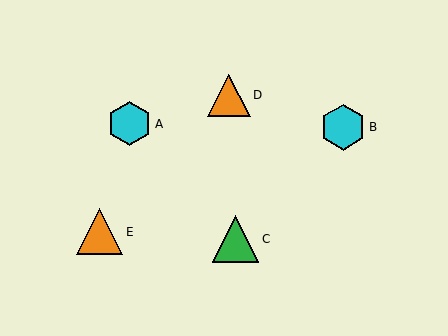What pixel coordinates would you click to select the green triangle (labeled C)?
Click at (235, 239) to select the green triangle C.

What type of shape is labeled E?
Shape E is an orange triangle.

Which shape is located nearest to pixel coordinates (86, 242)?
The orange triangle (labeled E) at (100, 232) is nearest to that location.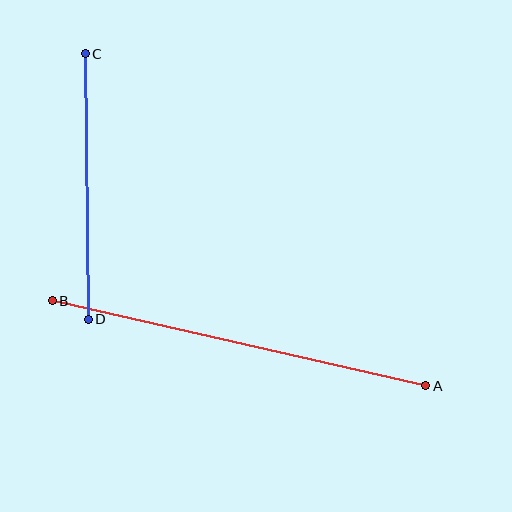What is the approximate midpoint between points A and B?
The midpoint is at approximately (239, 343) pixels.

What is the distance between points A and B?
The distance is approximately 383 pixels.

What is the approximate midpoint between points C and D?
The midpoint is at approximately (87, 186) pixels.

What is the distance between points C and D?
The distance is approximately 266 pixels.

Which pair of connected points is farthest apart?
Points A and B are farthest apart.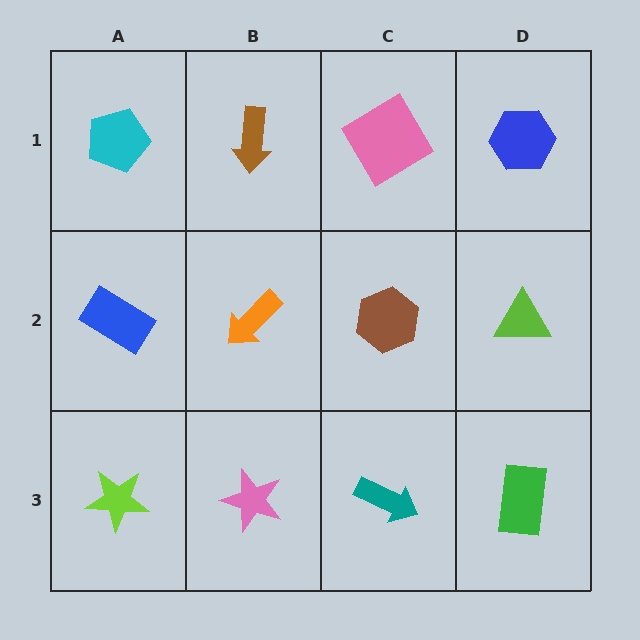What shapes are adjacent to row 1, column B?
An orange arrow (row 2, column B), a cyan pentagon (row 1, column A), a pink diamond (row 1, column C).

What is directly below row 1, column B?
An orange arrow.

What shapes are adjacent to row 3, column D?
A lime triangle (row 2, column D), a teal arrow (row 3, column C).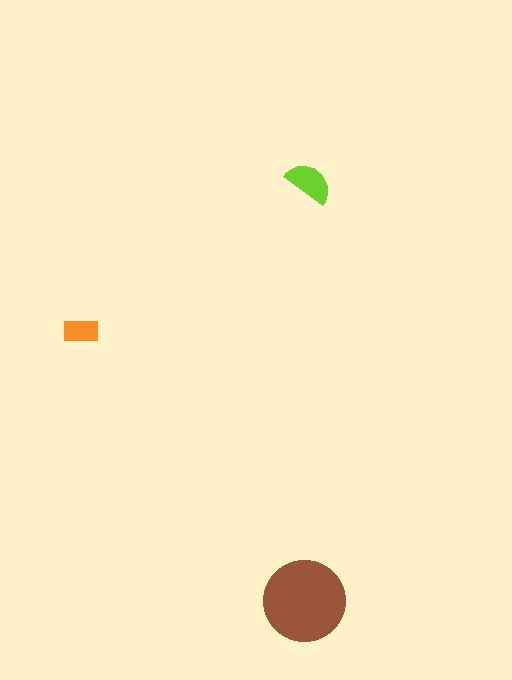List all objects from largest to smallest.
The brown circle, the lime semicircle, the orange rectangle.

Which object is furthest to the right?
The lime semicircle is rightmost.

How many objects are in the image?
There are 3 objects in the image.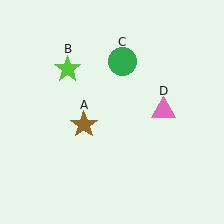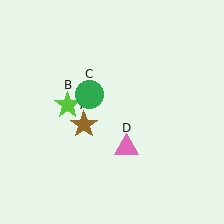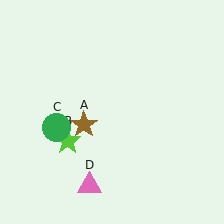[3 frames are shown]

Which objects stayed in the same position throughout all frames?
Brown star (object A) remained stationary.